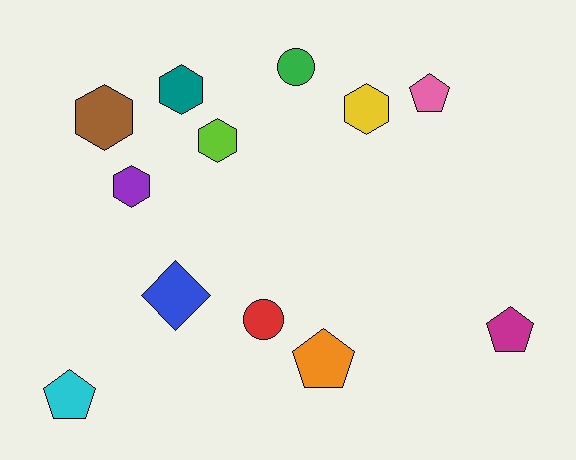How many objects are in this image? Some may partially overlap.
There are 12 objects.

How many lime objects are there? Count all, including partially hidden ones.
There is 1 lime object.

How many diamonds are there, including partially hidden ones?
There is 1 diamond.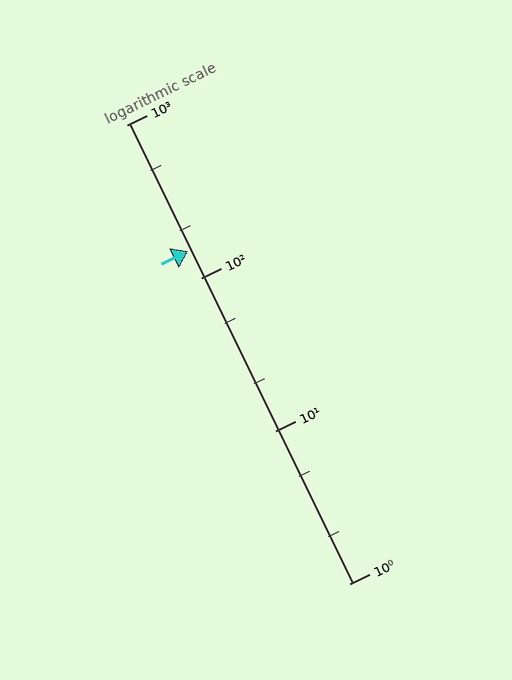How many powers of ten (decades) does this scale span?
The scale spans 3 decades, from 1 to 1000.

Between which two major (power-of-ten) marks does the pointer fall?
The pointer is between 100 and 1000.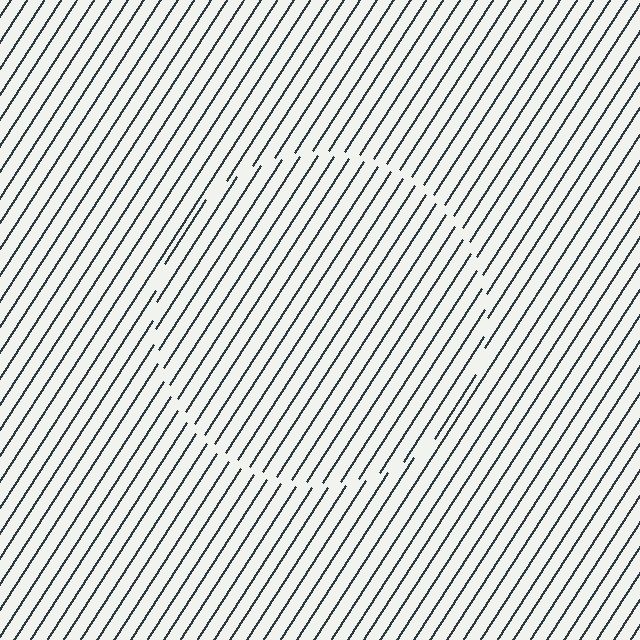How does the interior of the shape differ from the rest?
The interior of the shape contains the same grating, shifted by half a period — the contour is defined by the phase discontinuity where line-ends from the inner and outer gratings abut.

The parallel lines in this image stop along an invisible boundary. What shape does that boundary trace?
An illusory circle. The interior of the shape contains the same grating, shifted by half a period — the contour is defined by the phase discontinuity where line-ends from the inner and outer gratings abut.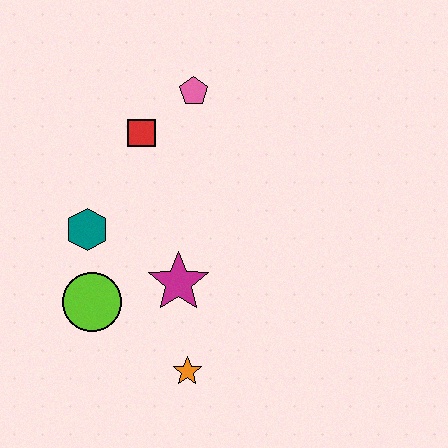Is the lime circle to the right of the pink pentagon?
No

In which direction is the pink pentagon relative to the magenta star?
The pink pentagon is above the magenta star.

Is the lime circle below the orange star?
No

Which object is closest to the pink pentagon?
The red square is closest to the pink pentagon.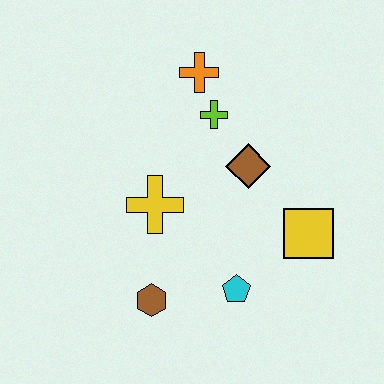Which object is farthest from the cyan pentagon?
The orange cross is farthest from the cyan pentagon.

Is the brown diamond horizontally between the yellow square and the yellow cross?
Yes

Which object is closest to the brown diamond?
The lime cross is closest to the brown diamond.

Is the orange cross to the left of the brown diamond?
Yes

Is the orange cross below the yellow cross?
No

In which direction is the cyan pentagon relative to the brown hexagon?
The cyan pentagon is to the right of the brown hexagon.